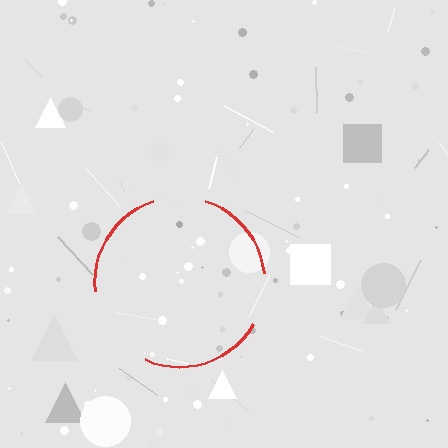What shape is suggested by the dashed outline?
The dashed outline suggests a circle.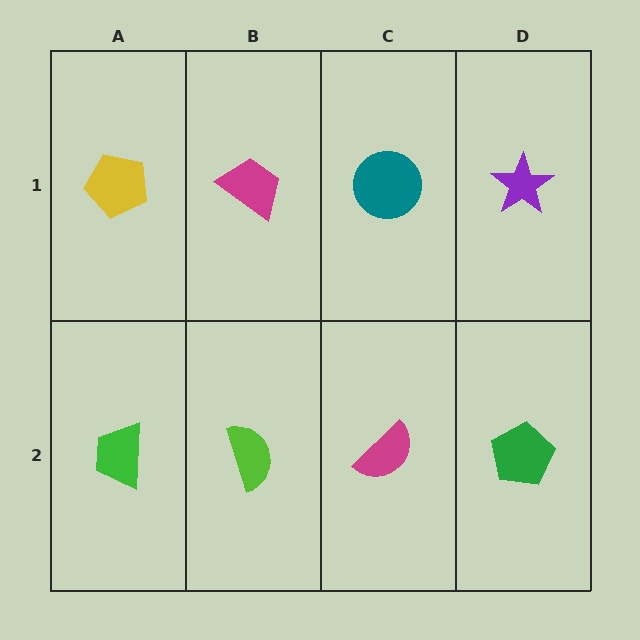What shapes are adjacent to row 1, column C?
A magenta semicircle (row 2, column C), a magenta trapezoid (row 1, column B), a purple star (row 1, column D).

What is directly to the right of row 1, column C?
A purple star.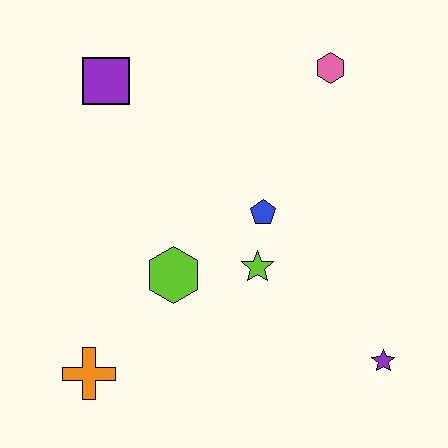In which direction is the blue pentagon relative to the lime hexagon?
The blue pentagon is to the right of the lime hexagon.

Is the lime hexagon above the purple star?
Yes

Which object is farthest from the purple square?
The purple star is farthest from the purple square.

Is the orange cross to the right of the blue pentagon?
No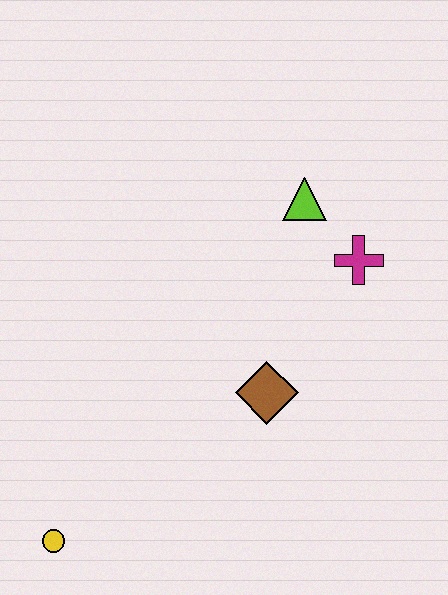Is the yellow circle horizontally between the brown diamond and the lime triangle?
No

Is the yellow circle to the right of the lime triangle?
No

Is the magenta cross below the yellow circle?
No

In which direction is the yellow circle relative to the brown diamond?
The yellow circle is to the left of the brown diamond.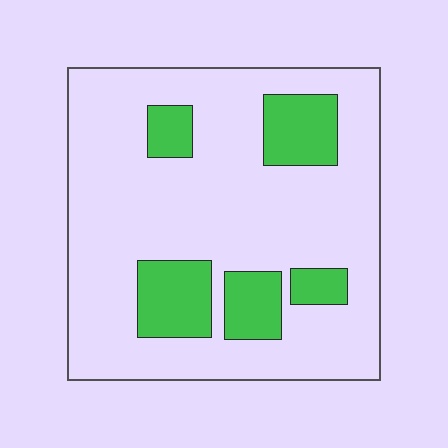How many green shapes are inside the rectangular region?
5.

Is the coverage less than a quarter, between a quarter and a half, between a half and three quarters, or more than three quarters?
Less than a quarter.